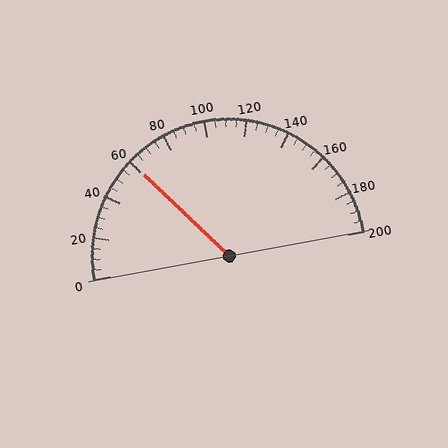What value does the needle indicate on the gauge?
The needle indicates approximately 60.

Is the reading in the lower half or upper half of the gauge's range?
The reading is in the lower half of the range (0 to 200).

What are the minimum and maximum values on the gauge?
The gauge ranges from 0 to 200.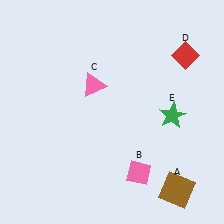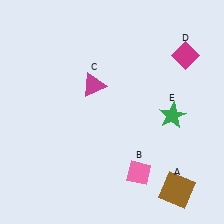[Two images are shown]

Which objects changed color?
C changed from pink to magenta. D changed from red to magenta.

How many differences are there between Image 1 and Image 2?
There are 2 differences between the two images.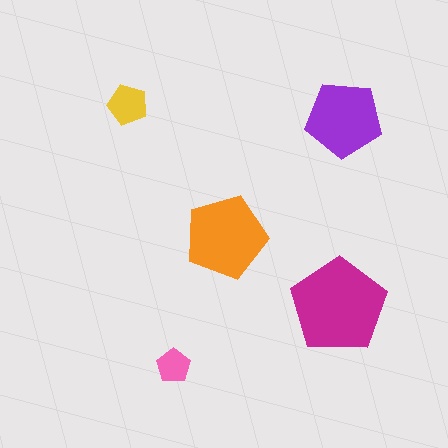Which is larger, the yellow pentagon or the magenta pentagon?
The magenta one.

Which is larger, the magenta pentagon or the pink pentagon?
The magenta one.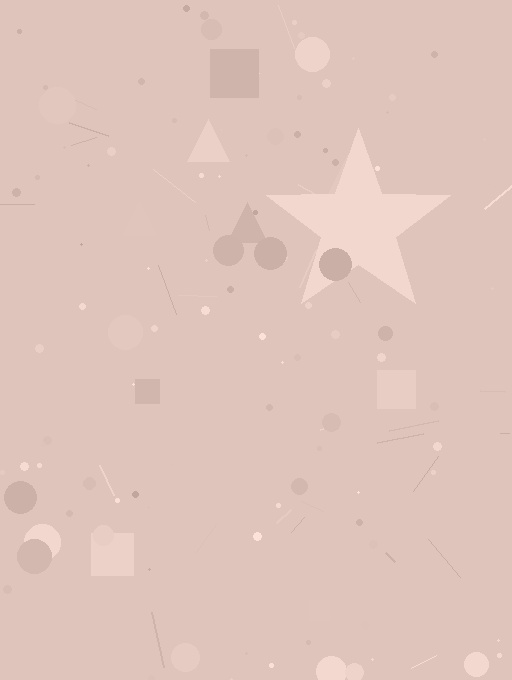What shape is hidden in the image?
A star is hidden in the image.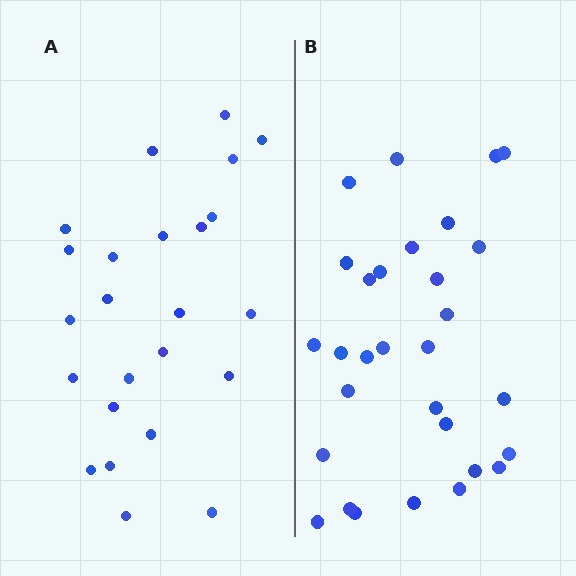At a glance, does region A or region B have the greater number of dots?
Region B (the right region) has more dots.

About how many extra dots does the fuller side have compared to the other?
Region B has about 6 more dots than region A.